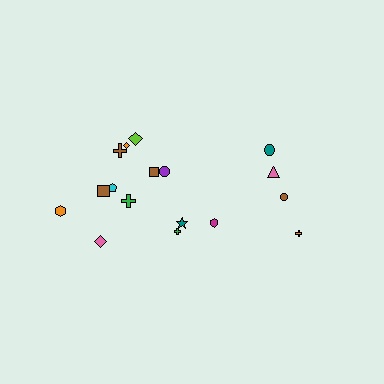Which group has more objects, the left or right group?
The left group.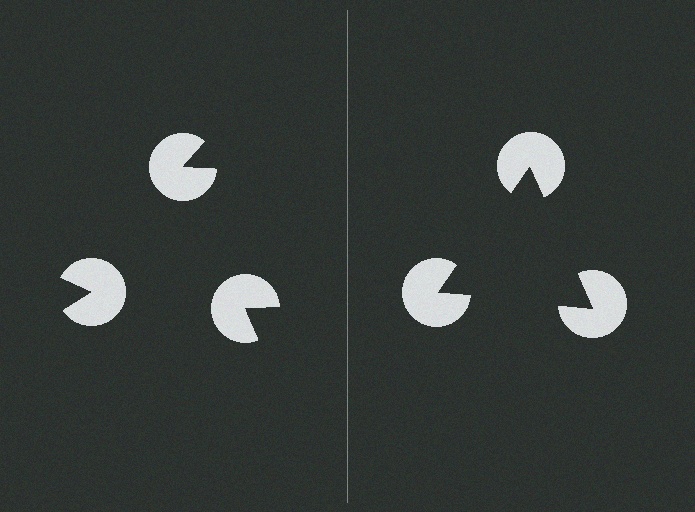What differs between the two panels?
The pac-man discs are positioned identically on both sides; only the wedge orientations differ. On the right they align to a triangle; on the left they are misaligned.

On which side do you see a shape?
An illusory triangle appears on the right side. On the left side the wedge cuts are rotated, so no coherent shape forms.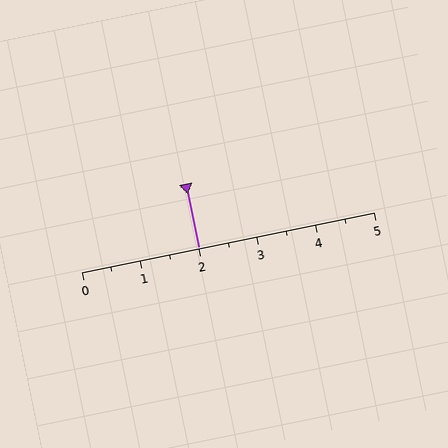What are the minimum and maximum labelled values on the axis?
The axis runs from 0 to 5.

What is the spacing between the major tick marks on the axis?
The major ticks are spaced 1 apart.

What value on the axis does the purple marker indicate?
The marker indicates approximately 2.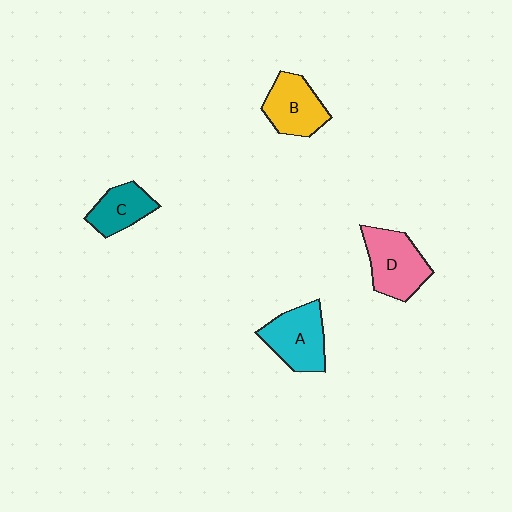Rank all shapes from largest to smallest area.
From largest to smallest: D (pink), A (cyan), B (yellow), C (teal).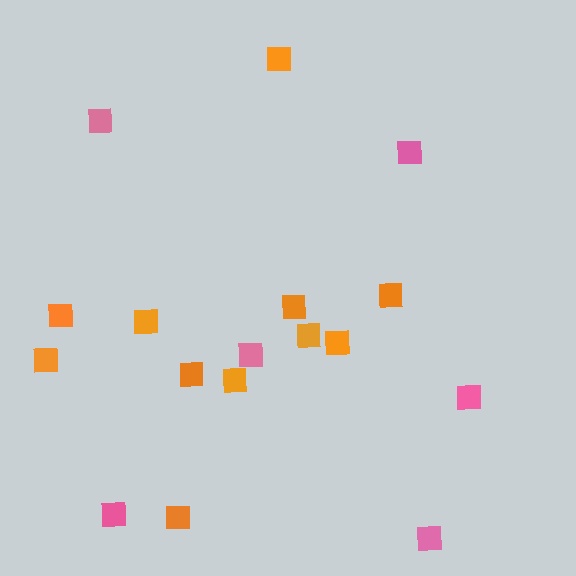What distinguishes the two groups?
There are 2 groups: one group of pink squares (6) and one group of orange squares (11).